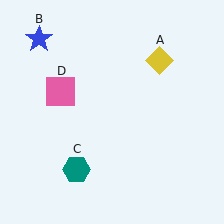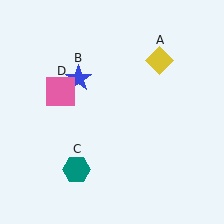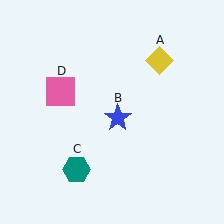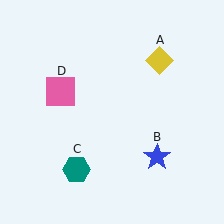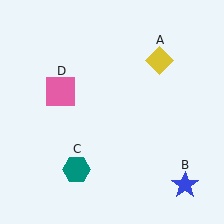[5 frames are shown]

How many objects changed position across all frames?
1 object changed position: blue star (object B).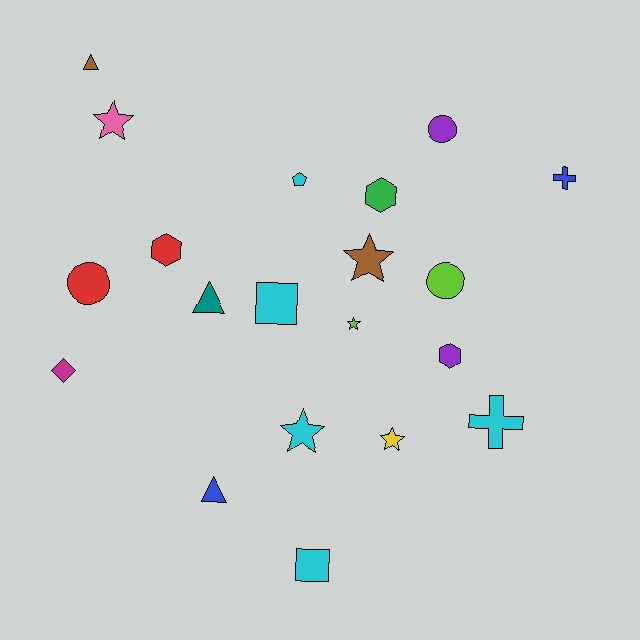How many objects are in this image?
There are 20 objects.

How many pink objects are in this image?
There is 1 pink object.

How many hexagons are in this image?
There are 3 hexagons.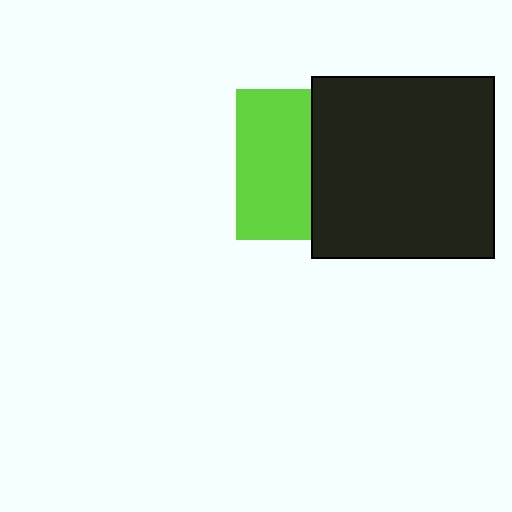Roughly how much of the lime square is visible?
About half of it is visible (roughly 50%).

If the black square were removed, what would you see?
You would see the complete lime square.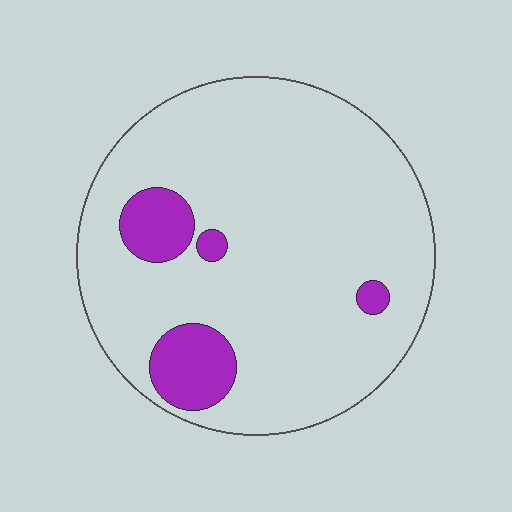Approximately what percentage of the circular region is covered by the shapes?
Approximately 10%.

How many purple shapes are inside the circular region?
4.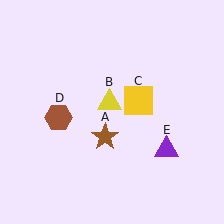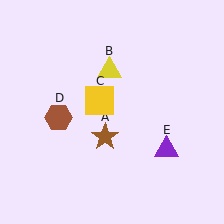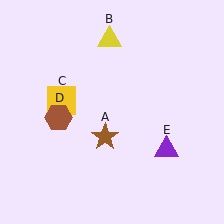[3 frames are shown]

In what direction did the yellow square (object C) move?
The yellow square (object C) moved left.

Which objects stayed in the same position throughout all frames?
Brown star (object A) and brown hexagon (object D) and purple triangle (object E) remained stationary.